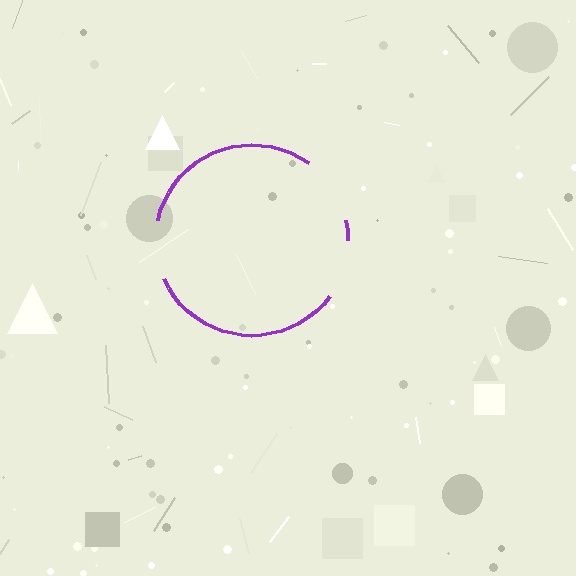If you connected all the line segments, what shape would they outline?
They would outline a circle.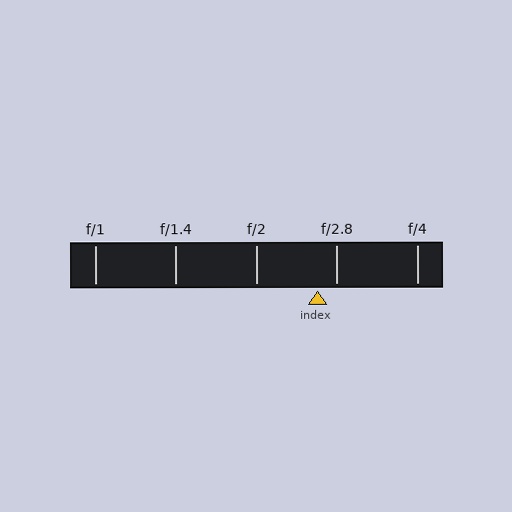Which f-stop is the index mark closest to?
The index mark is closest to f/2.8.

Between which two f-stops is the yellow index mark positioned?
The index mark is between f/2 and f/2.8.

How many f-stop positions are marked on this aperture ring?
There are 5 f-stop positions marked.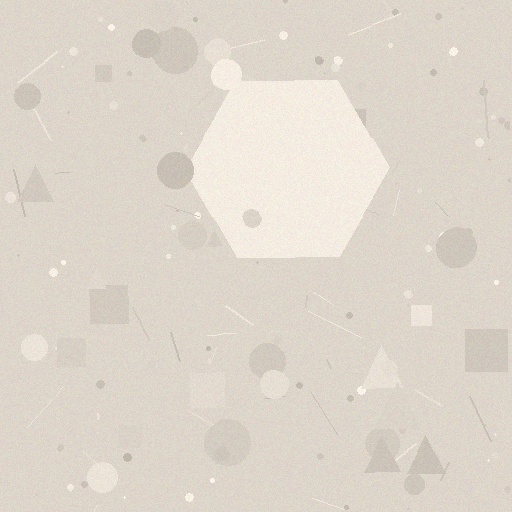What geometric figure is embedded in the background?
A hexagon is embedded in the background.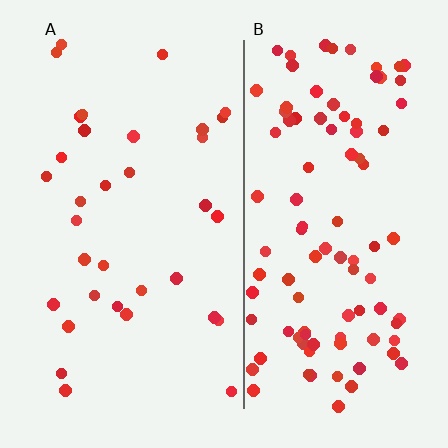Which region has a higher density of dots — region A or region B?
B (the right).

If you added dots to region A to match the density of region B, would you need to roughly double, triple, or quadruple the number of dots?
Approximately triple.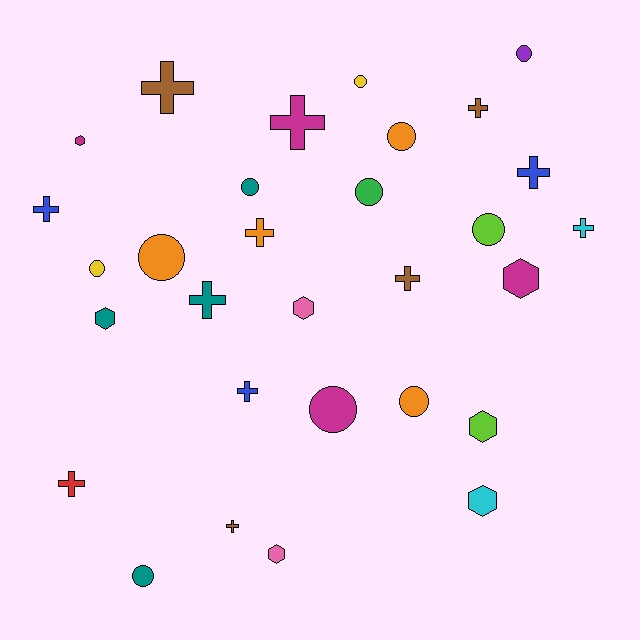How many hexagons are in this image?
There are 7 hexagons.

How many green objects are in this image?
There is 1 green object.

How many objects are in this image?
There are 30 objects.